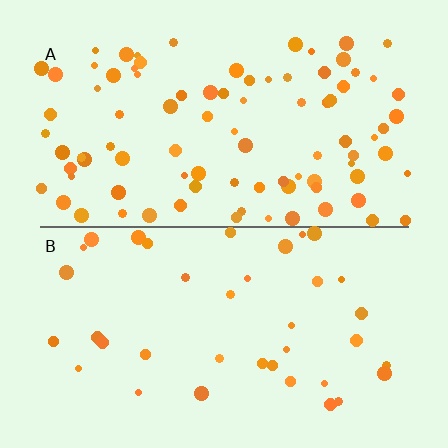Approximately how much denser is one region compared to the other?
Approximately 2.4× — region A over region B.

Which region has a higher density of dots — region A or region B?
A (the top).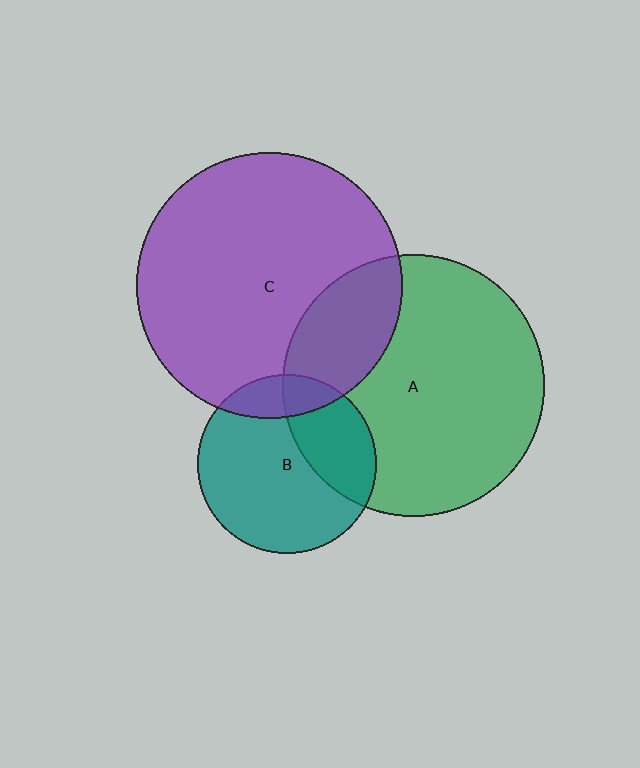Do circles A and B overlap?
Yes.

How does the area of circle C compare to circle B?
Approximately 2.2 times.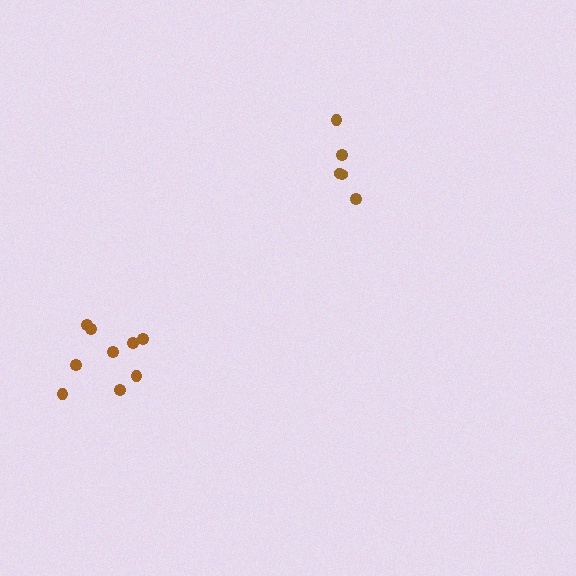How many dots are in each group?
Group 1: 9 dots, Group 2: 5 dots (14 total).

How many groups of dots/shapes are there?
There are 2 groups.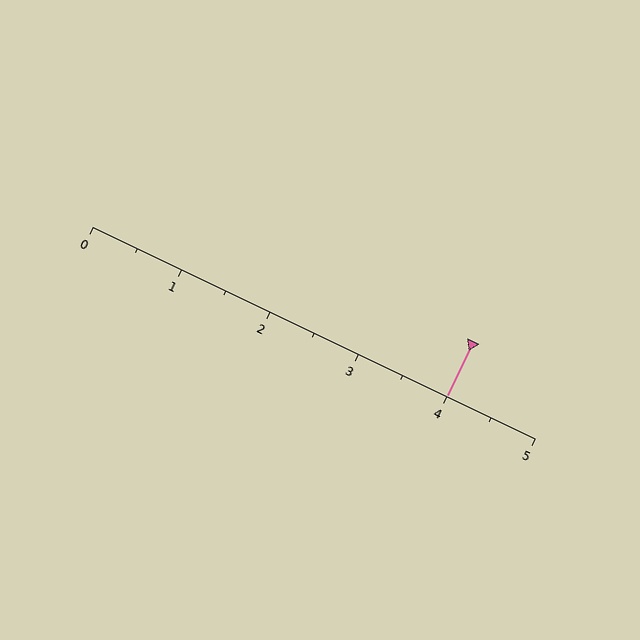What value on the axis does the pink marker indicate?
The marker indicates approximately 4.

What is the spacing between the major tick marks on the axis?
The major ticks are spaced 1 apart.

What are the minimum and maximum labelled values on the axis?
The axis runs from 0 to 5.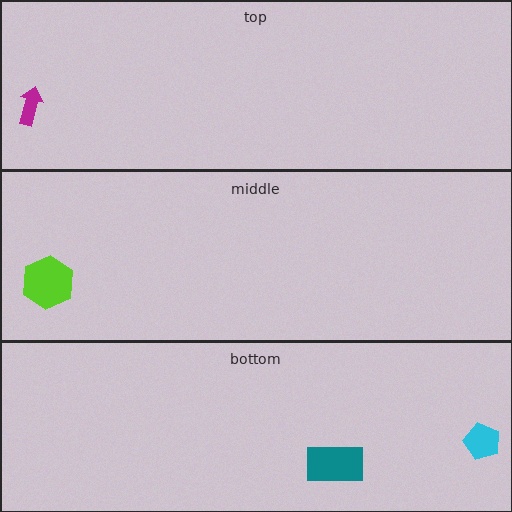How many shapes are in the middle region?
1.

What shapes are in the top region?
The magenta arrow.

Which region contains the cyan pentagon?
The bottom region.